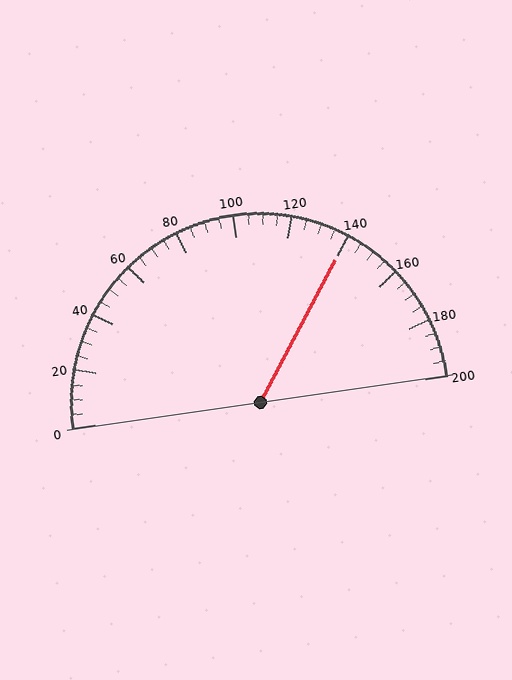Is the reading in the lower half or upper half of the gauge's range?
The reading is in the upper half of the range (0 to 200).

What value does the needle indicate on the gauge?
The needle indicates approximately 140.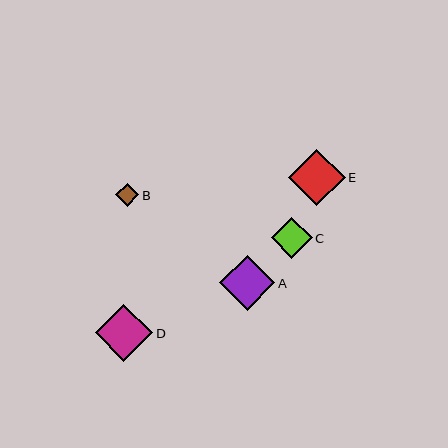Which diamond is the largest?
Diamond D is the largest with a size of approximately 58 pixels.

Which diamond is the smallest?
Diamond B is the smallest with a size of approximately 23 pixels.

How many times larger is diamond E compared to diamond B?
Diamond E is approximately 2.5 times the size of diamond B.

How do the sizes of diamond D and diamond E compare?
Diamond D and diamond E are approximately the same size.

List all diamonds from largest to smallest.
From largest to smallest: D, E, A, C, B.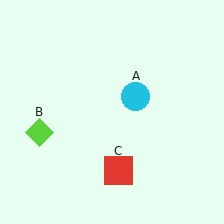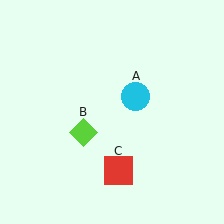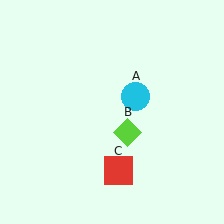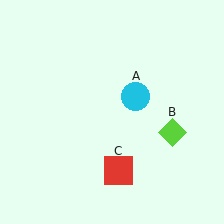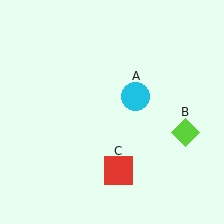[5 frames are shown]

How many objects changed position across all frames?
1 object changed position: lime diamond (object B).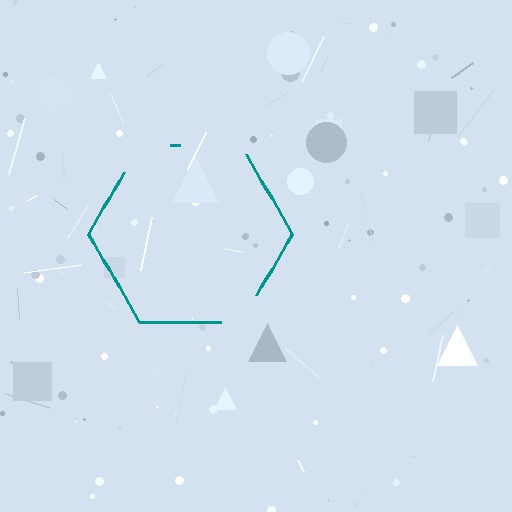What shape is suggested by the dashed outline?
The dashed outline suggests a hexagon.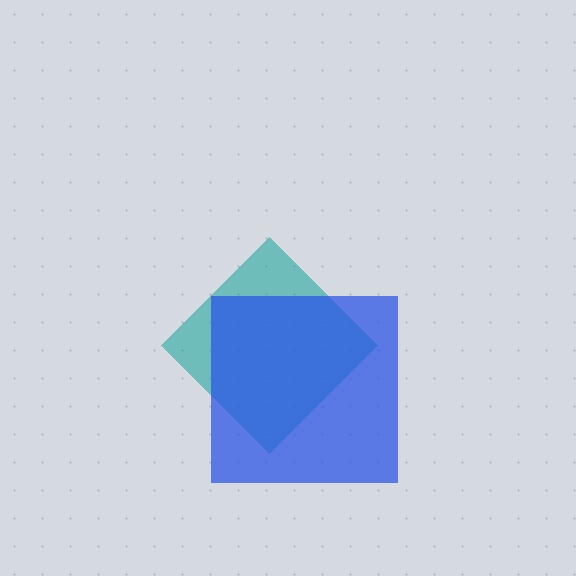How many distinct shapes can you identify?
There are 2 distinct shapes: a teal diamond, a blue square.